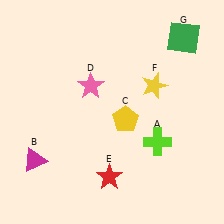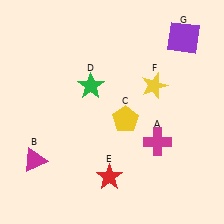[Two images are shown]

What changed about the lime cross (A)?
In Image 1, A is lime. In Image 2, it changed to magenta.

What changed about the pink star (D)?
In Image 1, D is pink. In Image 2, it changed to green.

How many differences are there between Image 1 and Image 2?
There are 3 differences between the two images.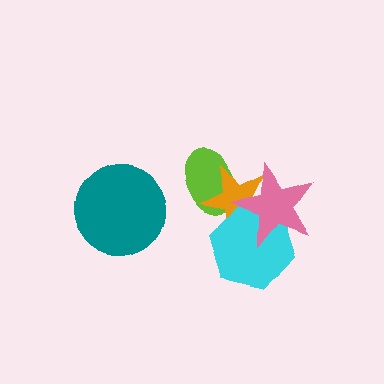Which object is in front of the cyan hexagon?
The pink star is in front of the cyan hexagon.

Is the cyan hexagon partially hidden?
Yes, it is partially covered by another shape.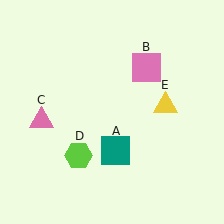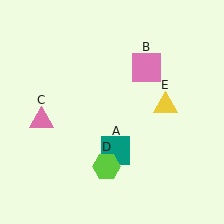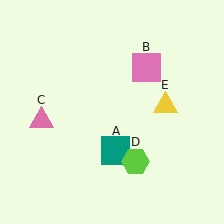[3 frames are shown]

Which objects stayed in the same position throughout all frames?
Teal square (object A) and pink square (object B) and pink triangle (object C) and yellow triangle (object E) remained stationary.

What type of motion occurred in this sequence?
The lime hexagon (object D) rotated counterclockwise around the center of the scene.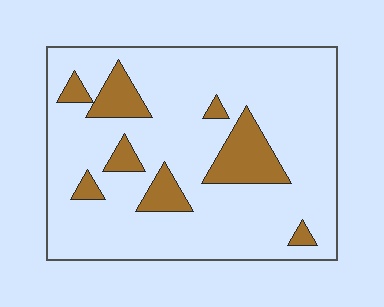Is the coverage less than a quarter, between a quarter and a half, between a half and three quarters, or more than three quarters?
Less than a quarter.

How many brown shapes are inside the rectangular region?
8.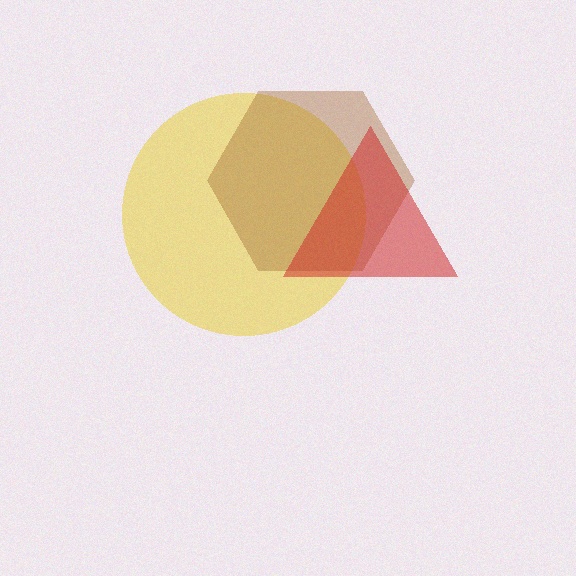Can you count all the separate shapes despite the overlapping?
Yes, there are 3 separate shapes.